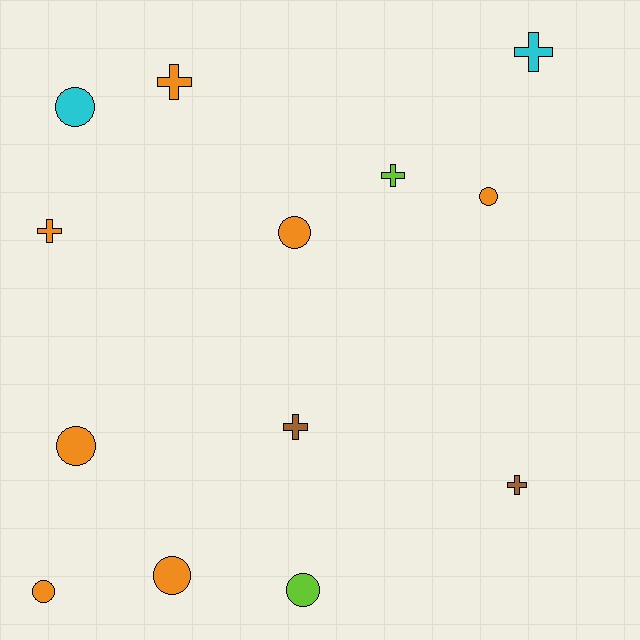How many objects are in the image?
There are 13 objects.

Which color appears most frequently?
Orange, with 7 objects.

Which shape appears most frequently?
Circle, with 7 objects.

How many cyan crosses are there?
There is 1 cyan cross.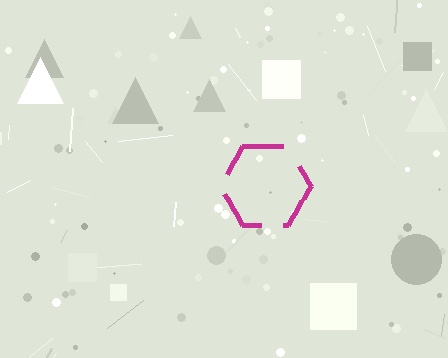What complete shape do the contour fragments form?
The contour fragments form a hexagon.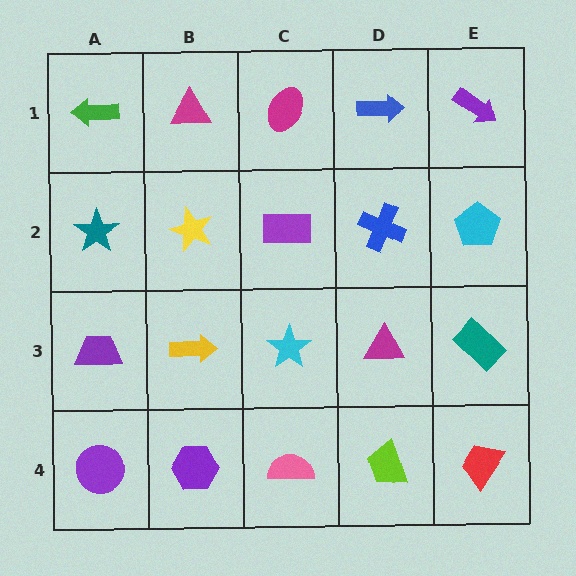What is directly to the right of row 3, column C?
A magenta triangle.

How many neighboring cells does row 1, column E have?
2.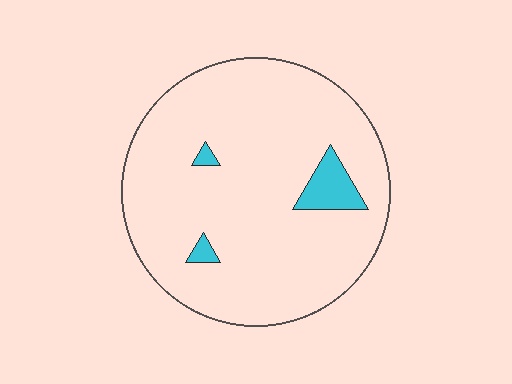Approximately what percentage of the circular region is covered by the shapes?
Approximately 5%.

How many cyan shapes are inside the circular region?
3.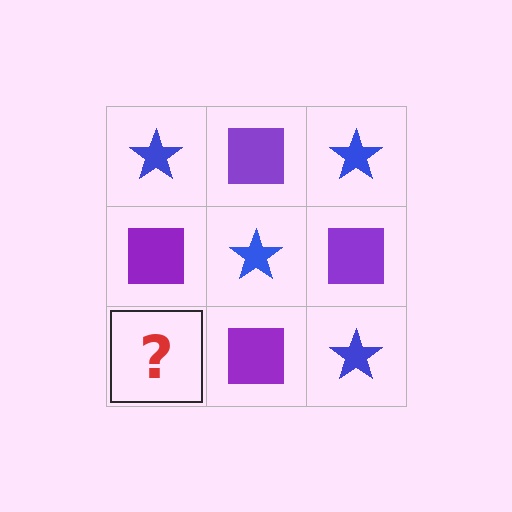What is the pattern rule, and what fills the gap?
The rule is that it alternates blue star and purple square in a checkerboard pattern. The gap should be filled with a blue star.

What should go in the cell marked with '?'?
The missing cell should contain a blue star.